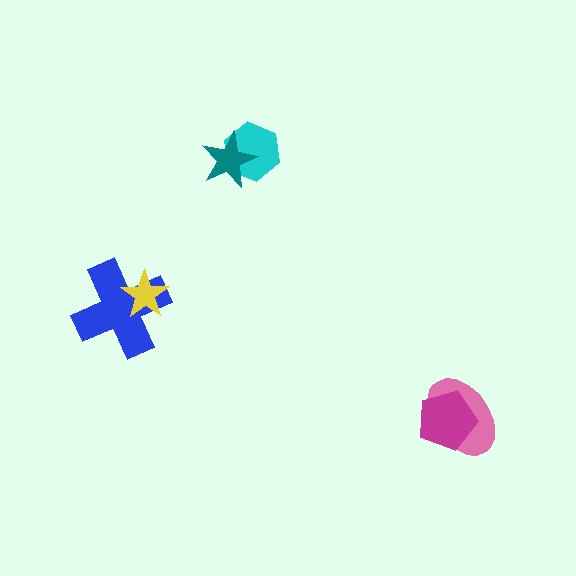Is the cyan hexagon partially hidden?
Yes, it is partially covered by another shape.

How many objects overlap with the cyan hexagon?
1 object overlaps with the cyan hexagon.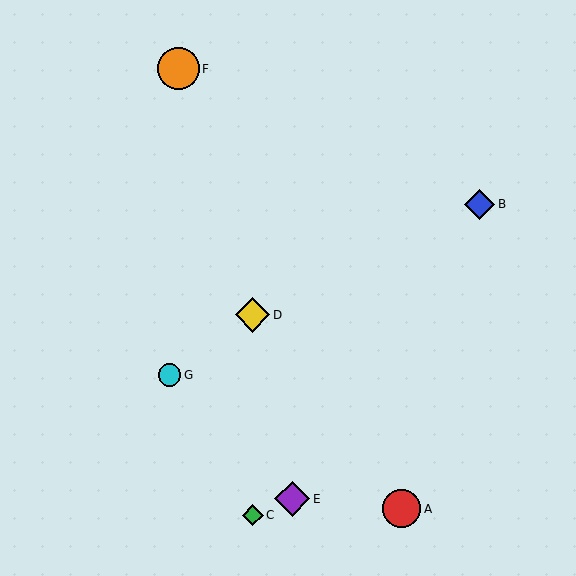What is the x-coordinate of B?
Object B is at x≈479.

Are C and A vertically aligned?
No, C is at x≈253 and A is at x≈401.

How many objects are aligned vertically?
2 objects (C, D) are aligned vertically.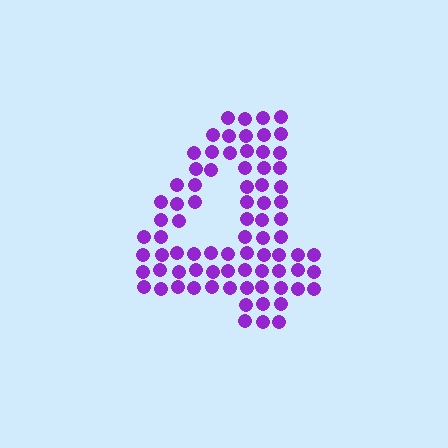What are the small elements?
The small elements are circles.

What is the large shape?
The large shape is the digit 4.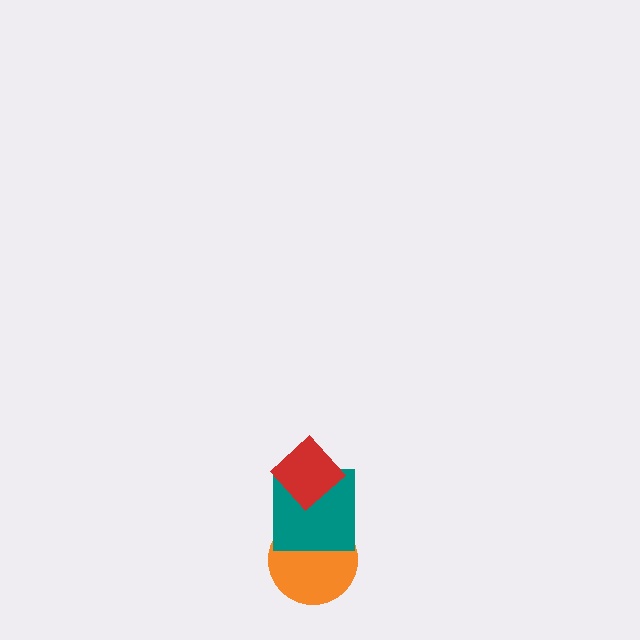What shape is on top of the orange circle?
The teal square is on top of the orange circle.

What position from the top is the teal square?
The teal square is 2nd from the top.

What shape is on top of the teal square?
The red diamond is on top of the teal square.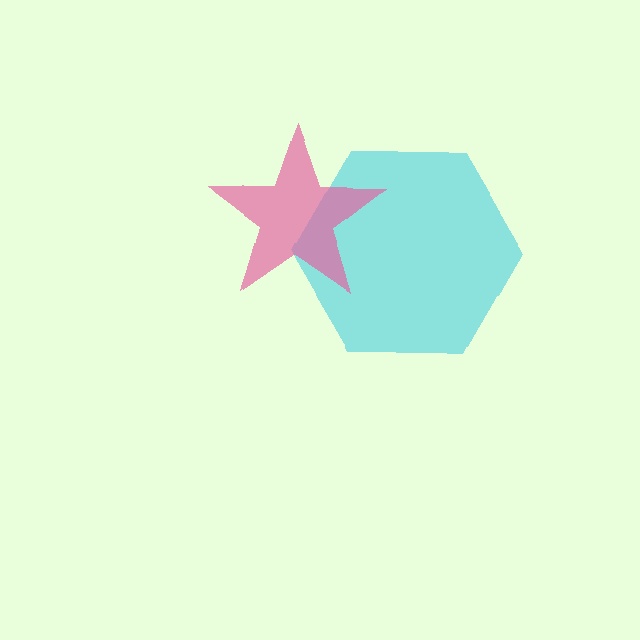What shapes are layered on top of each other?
The layered shapes are: a cyan hexagon, a pink star.